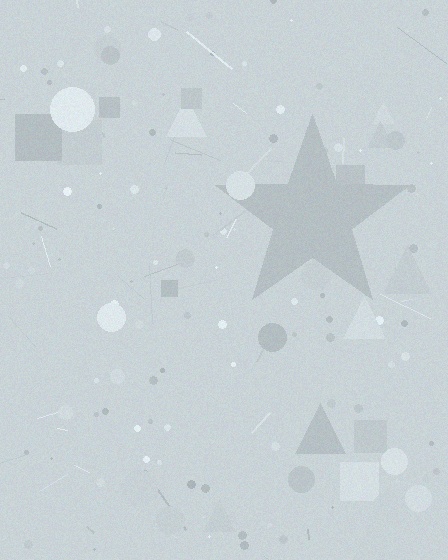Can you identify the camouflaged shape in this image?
The camouflaged shape is a star.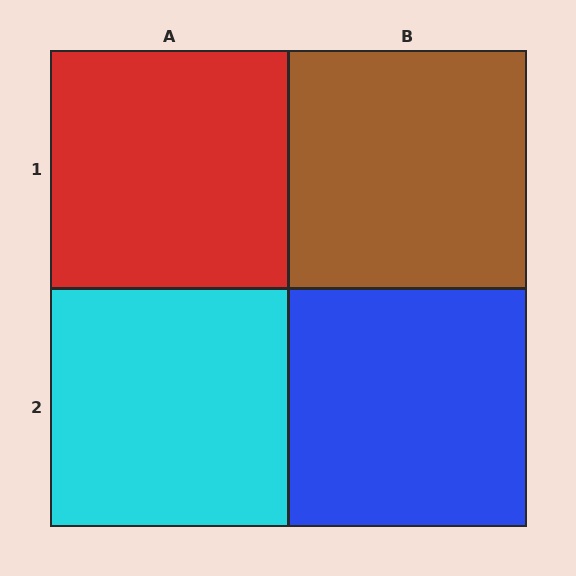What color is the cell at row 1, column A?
Red.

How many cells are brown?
1 cell is brown.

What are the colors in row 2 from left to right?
Cyan, blue.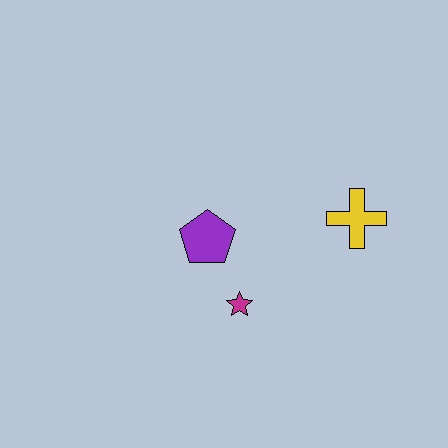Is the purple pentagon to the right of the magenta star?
No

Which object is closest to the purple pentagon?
The magenta star is closest to the purple pentagon.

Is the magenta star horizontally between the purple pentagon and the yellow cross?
Yes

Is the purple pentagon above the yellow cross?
No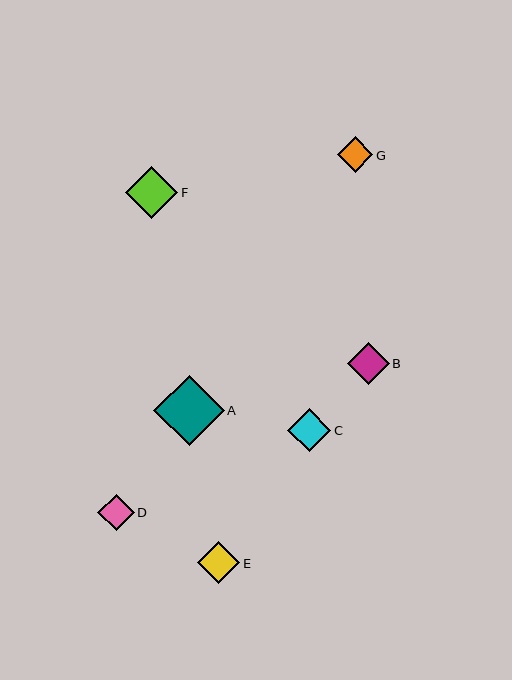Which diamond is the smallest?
Diamond G is the smallest with a size of approximately 36 pixels.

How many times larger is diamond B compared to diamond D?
Diamond B is approximately 1.2 times the size of diamond D.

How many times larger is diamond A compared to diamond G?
Diamond A is approximately 2.0 times the size of diamond G.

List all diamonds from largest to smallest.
From largest to smallest: A, F, C, B, E, D, G.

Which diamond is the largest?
Diamond A is the largest with a size of approximately 70 pixels.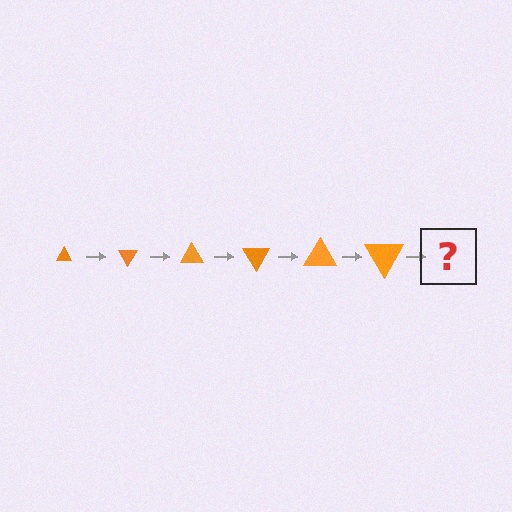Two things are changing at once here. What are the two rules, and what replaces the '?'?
The two rules are that the triangle grows larger each step and it rotates 60 degrees each step. The '?' should be a triangle, larger than the previous one and rotated 360 degrees from the start.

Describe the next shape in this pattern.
It should be a triangle, larger than the previous one and rotated 360 degrees from the start.